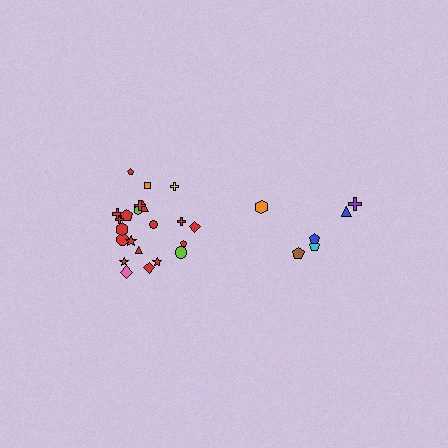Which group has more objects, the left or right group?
The left group.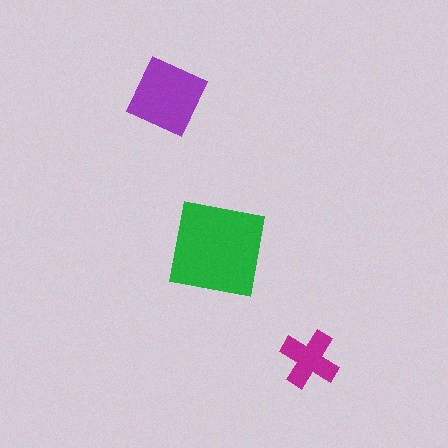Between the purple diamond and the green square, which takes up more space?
The green square.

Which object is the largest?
The green square.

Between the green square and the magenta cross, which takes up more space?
The green square.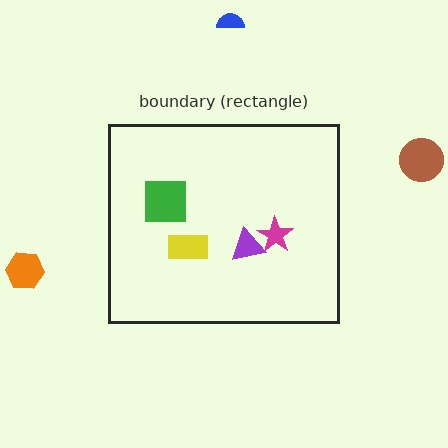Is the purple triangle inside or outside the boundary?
Inside.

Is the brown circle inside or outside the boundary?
Outside.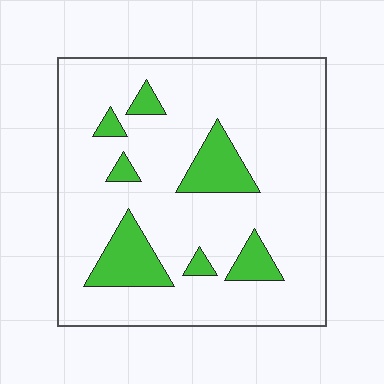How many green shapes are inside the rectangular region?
7.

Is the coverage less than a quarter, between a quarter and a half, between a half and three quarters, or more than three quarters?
Less than a quarter.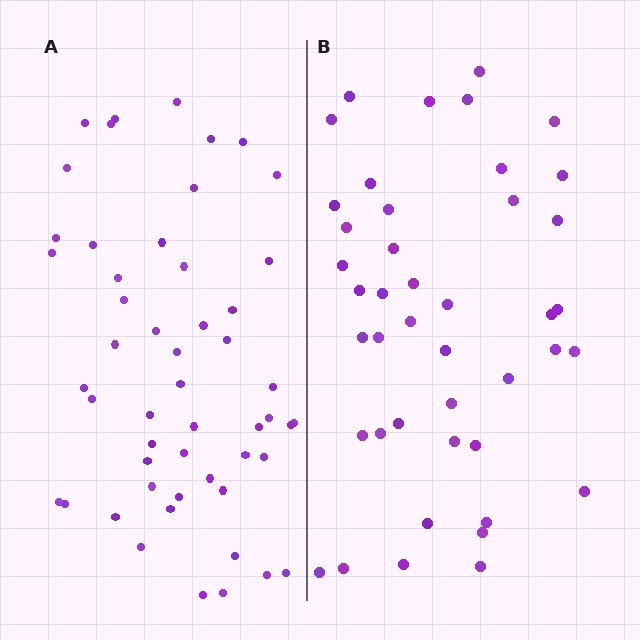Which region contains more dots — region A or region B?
Region A (the left region) has more dots.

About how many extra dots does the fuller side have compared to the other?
Region A has roughly 8 or so more dots than region B.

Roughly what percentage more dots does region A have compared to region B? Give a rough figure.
About 20% more.